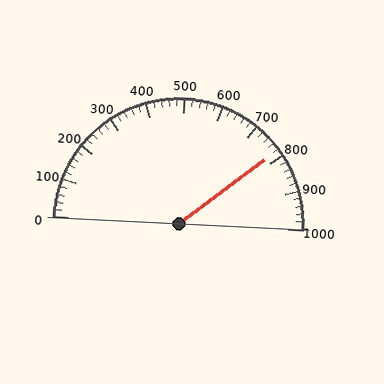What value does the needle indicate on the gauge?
The needle indicates approximately 780.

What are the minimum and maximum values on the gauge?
The gauge ranges from 0 to 1000.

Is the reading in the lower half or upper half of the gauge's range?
The reading is in the upper half of the range (0 to 1000).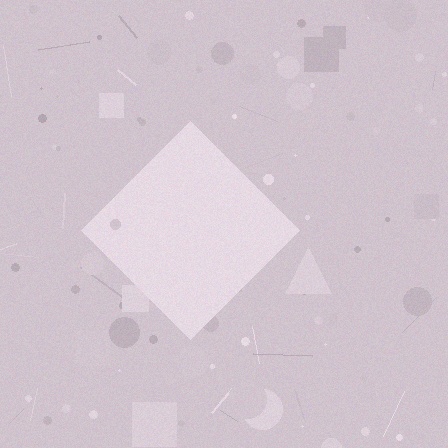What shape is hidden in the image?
A diamond is hidden in the image.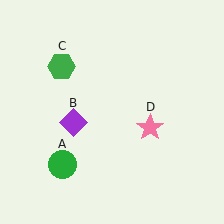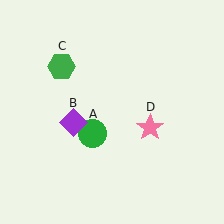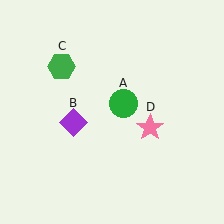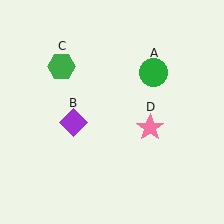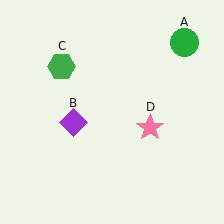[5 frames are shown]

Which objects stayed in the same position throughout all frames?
Purple diamond (object B) and green hexagon (object C) and pink star (object D) remained stationary.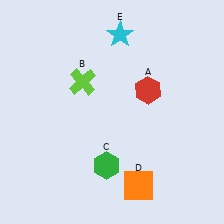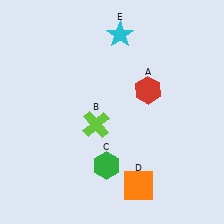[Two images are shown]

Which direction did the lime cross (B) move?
The lime cross (B) moved down.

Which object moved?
The lime cross (B) moved down.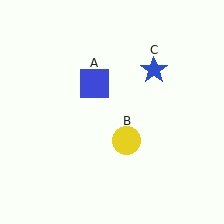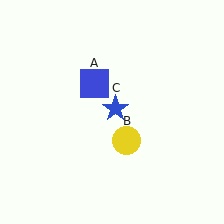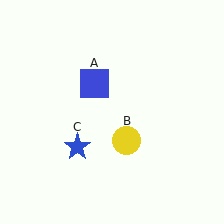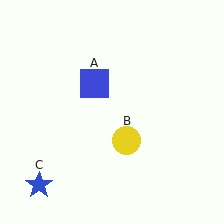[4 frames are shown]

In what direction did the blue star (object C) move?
The blue star (object C) moved down and to the left.